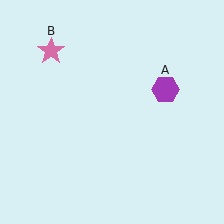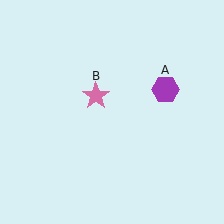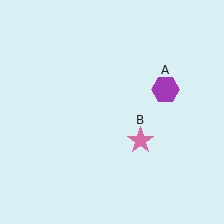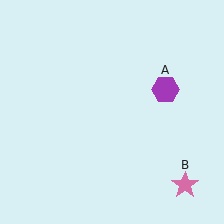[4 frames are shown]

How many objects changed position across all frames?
1 object changed position: pink star (object B).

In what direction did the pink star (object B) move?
The pink star (object B) moved down and to the right.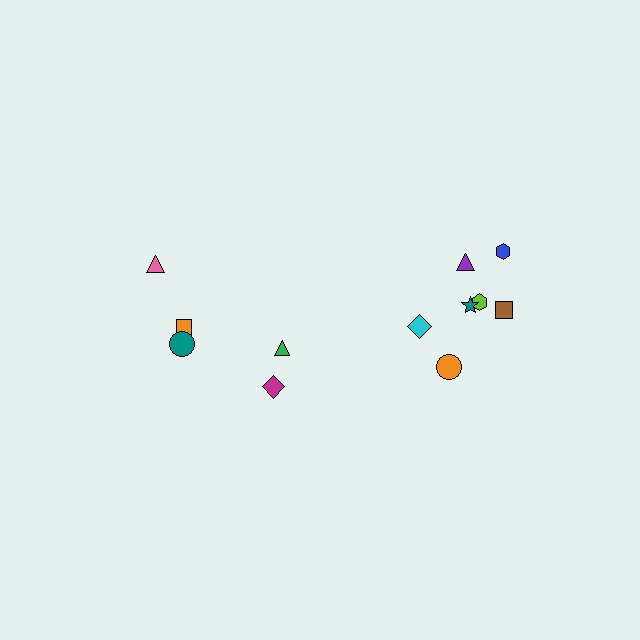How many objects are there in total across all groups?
There are 12 objects.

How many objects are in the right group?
There are 7 objects.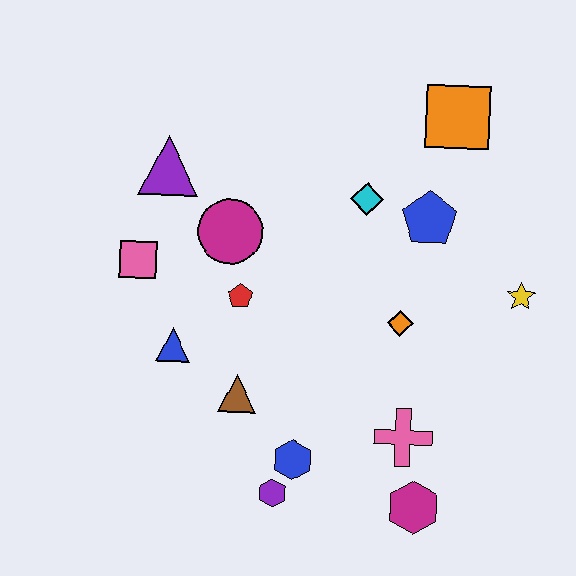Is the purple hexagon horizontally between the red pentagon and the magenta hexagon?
Yes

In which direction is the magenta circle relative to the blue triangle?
The magenta circle is above the blue triangle.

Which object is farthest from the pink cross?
The purple triangle is farthest from the pink cross.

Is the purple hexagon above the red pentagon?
No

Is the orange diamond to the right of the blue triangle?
Yes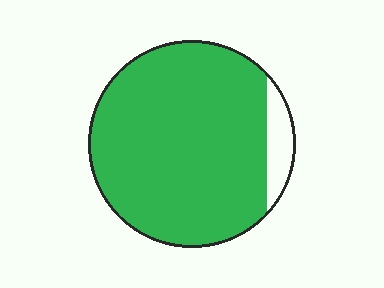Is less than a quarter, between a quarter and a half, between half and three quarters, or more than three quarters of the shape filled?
More than three quarters.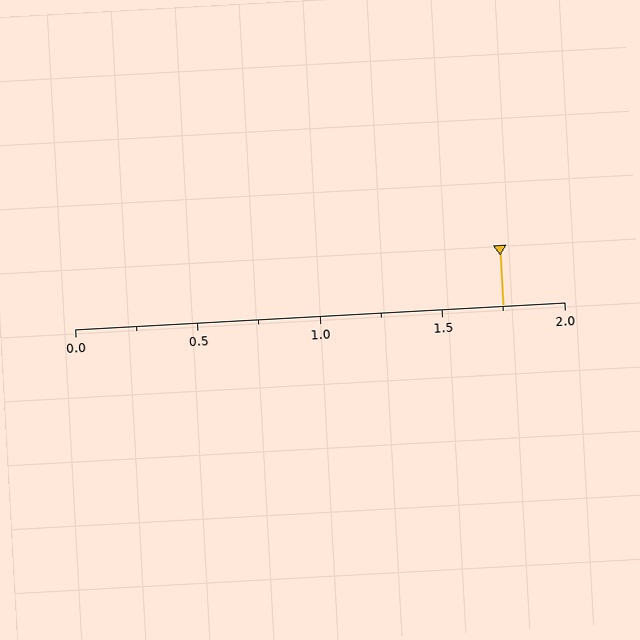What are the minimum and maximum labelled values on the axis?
The axis runs from 0.0 to 2.0.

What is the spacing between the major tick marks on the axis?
The major ticks are spaced 0.5 apart.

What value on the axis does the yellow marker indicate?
The marker indicates approximately 1.75.